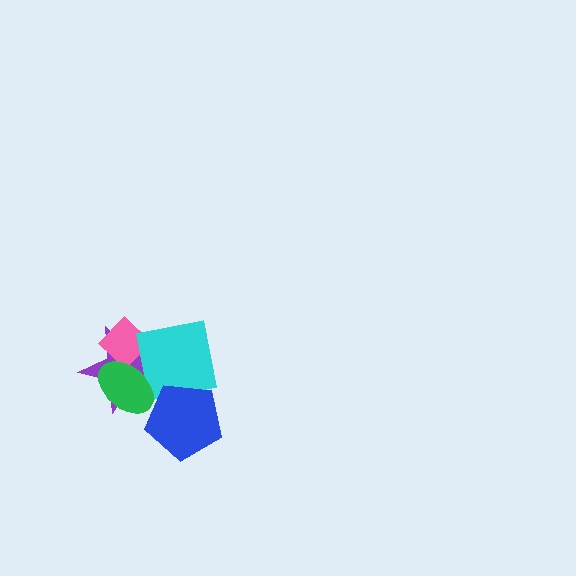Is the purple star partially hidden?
Yes, it is partially covered by another shape.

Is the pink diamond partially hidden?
Yes, it is partially covered by another shape.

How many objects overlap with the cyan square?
4 objects overlap with the cyan square.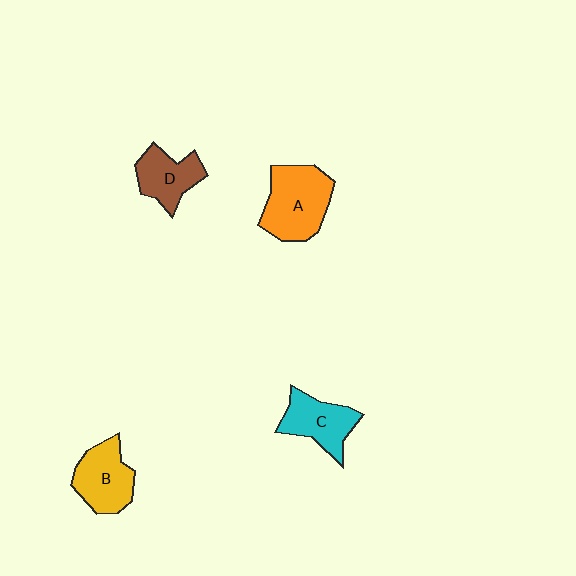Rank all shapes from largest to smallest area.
From largest to smallest: A (orange), B (yellow), C (cyan), D (brown).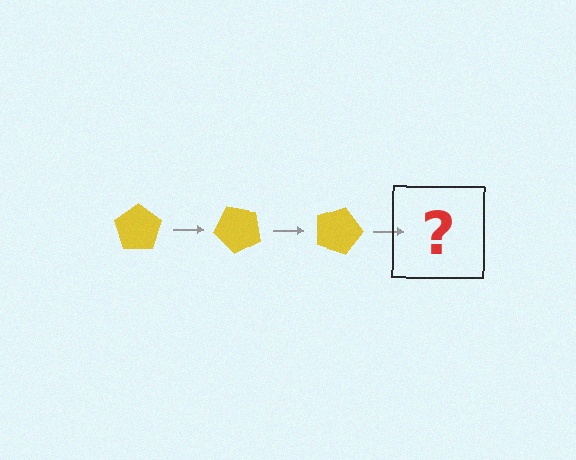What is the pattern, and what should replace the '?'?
The pattern is that the pentagon rotates 45 degrees each step. The '?' should be a yellow pentagon rotated 135 degrees.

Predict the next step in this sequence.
The next step is a yellow pentagon rotated 135 degrees.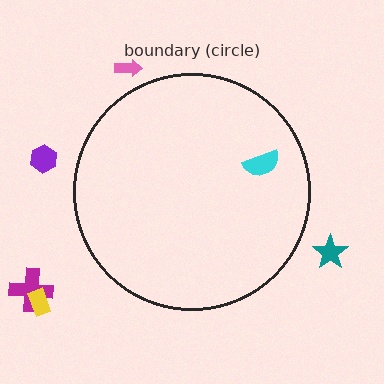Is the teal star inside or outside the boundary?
Outside.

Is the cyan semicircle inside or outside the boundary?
Inside.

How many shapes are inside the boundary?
1 inside, 5 outside.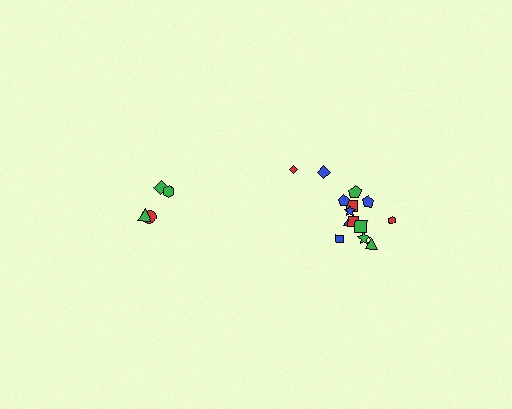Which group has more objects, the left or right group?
The right group.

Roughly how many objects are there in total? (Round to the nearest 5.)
Roughly 20 objects in total.